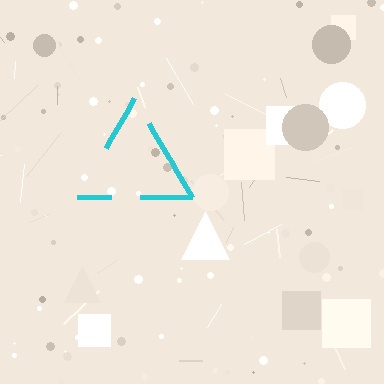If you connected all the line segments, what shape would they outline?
They would outline a triangle.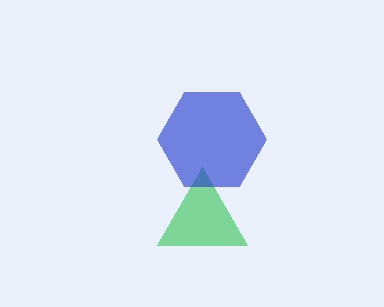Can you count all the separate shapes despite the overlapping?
Yes, there are 2 separate shapes.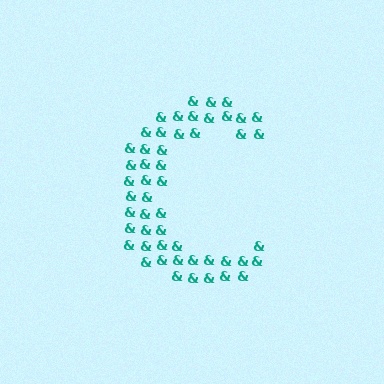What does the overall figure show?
The overall figure shows the letter C.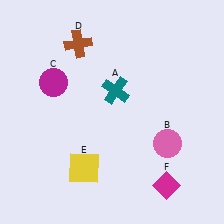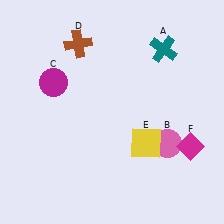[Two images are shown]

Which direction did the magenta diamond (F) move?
The magenta diamond (F) moved up.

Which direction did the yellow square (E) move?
The yellow square (E) moved right.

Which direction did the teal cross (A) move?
The teal cross (A) moved right.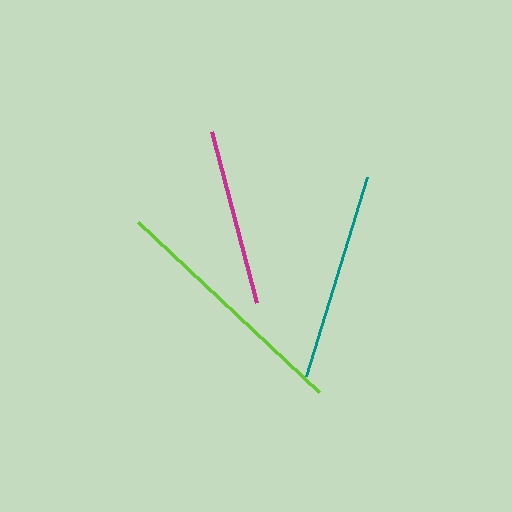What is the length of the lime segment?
The lime segment is approximately 249 pixels long.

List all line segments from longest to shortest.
From longest to shortest: lime, teal, magenta.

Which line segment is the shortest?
The magenta line is the shortest at approximately 177 pixels.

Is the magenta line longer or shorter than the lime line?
The lime line is longer than the magenta line.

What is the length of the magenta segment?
The magenta segment is approximately 177 pixels long.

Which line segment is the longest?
The lime line is the longest at approximately 249 pixels.